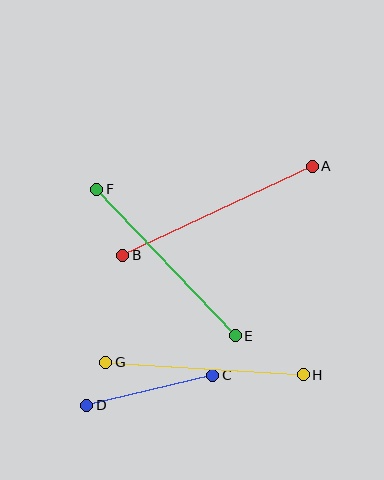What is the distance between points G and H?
The distance is approximately 198 pixels.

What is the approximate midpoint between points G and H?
The midpoint is at approximately (205, 369) pixels.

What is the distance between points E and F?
The distance is approximately 201 pixels.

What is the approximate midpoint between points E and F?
The midpoint is at approximately (166, 263) pixels.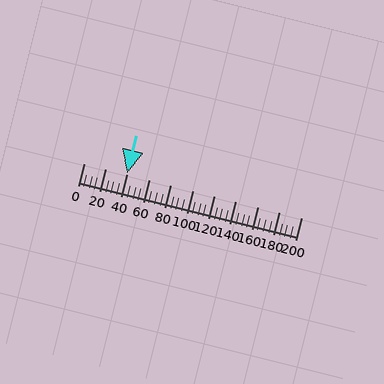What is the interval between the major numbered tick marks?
The major tick marks are spaced 20 units apart.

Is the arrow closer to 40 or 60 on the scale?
The arrow is closer to 40.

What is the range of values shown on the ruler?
The ruler shows values from 0 to 200.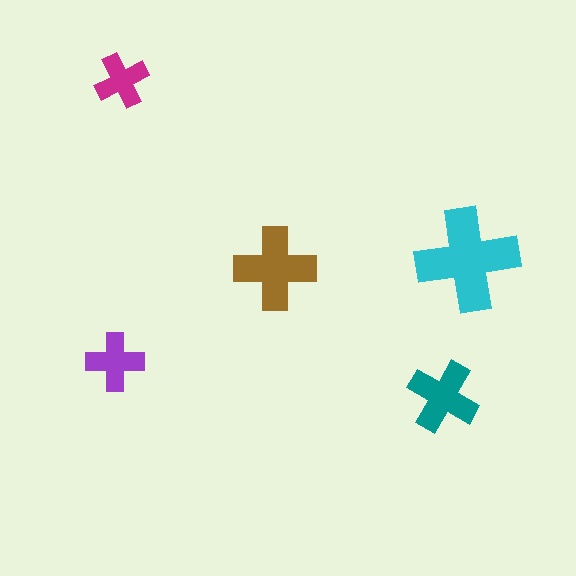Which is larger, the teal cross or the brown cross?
The brown one.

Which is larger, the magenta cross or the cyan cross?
The cyan one.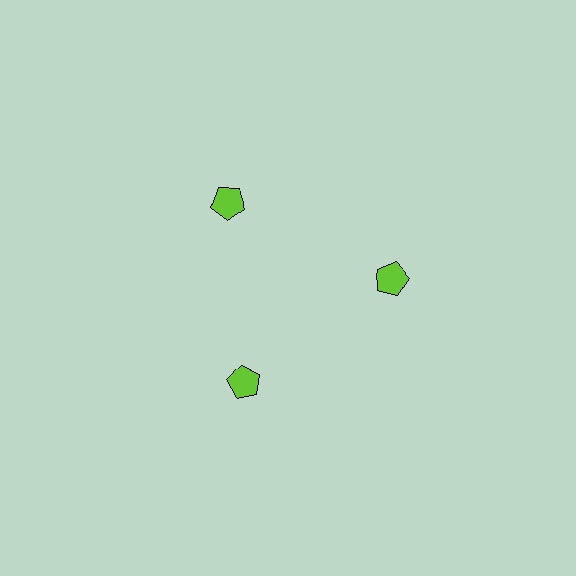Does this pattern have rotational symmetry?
Yes, this pattern has 3-fold rotational symmetry. It looks the same after rotating 120 degrees around the center.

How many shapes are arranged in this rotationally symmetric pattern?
There are 3 shapes, arranged in 3 groups of 1.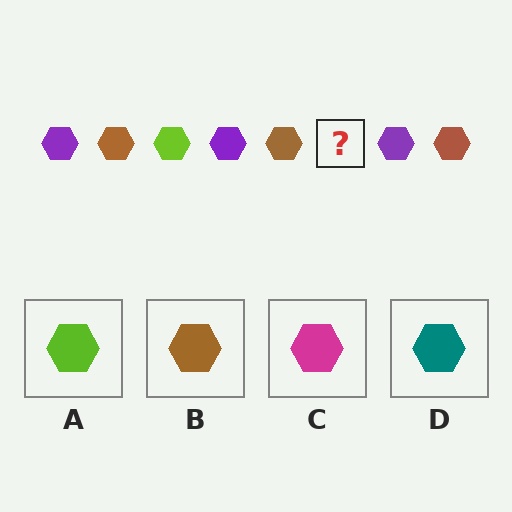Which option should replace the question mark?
Option A.